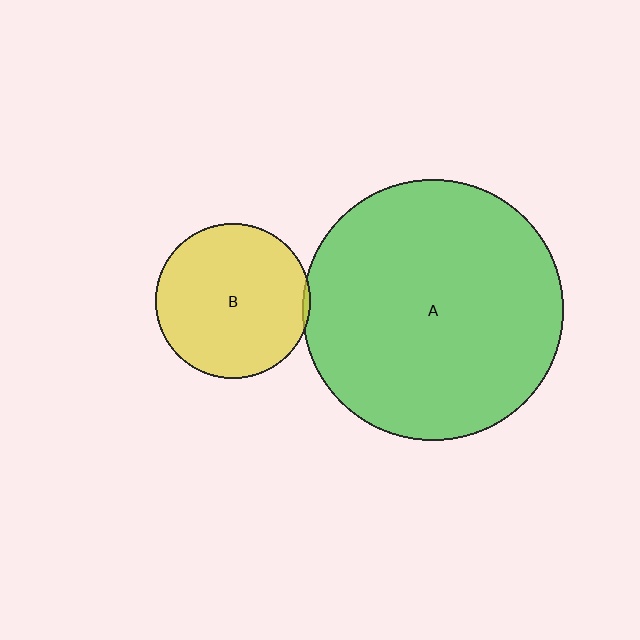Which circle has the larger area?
Circle A (green).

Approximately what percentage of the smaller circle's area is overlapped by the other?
Approximately 5%.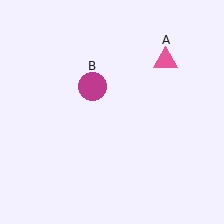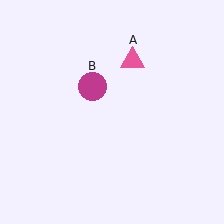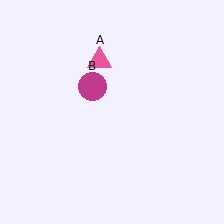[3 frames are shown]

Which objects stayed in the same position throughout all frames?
Magenta circle (object B) remained stationary.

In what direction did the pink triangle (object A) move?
The pink triangle (object A) moved left.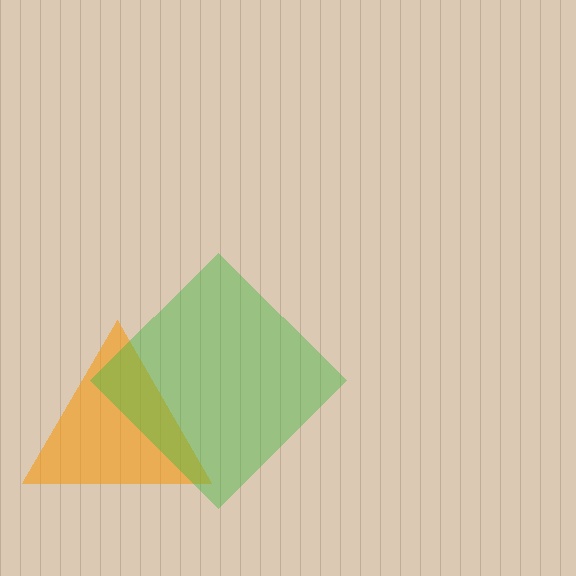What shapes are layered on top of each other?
The layered shapes are: an orange triangle, a green diamond.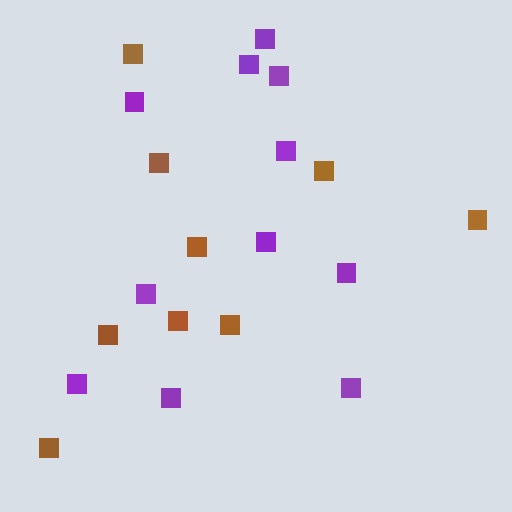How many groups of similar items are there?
There are 2 groups: one group of brown squares (9) and one group of purple squares (11).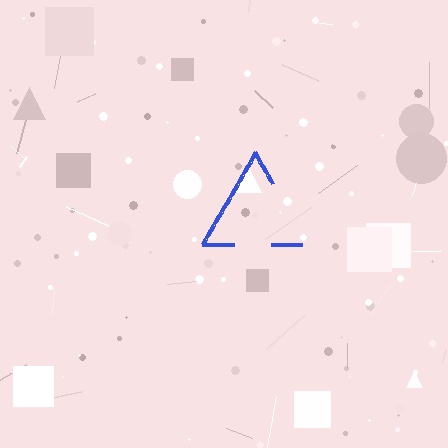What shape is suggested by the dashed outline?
The dashed outline suggests a triangle.